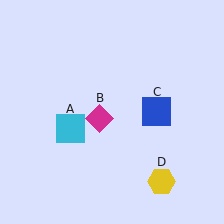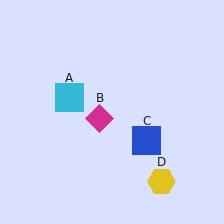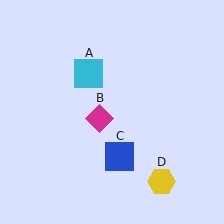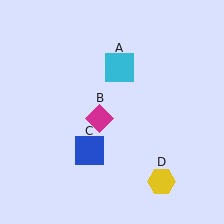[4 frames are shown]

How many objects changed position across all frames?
2 objects changed position: cyan square (object A), blue square (object C).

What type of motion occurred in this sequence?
The cyan square (object A), blue square (object C) rotated clockwise around the center of the scene.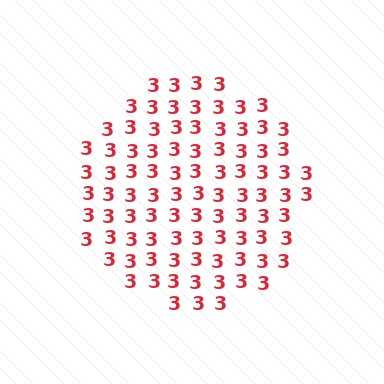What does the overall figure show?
The overall figure shows a circle.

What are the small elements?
The small elements are digit 3's.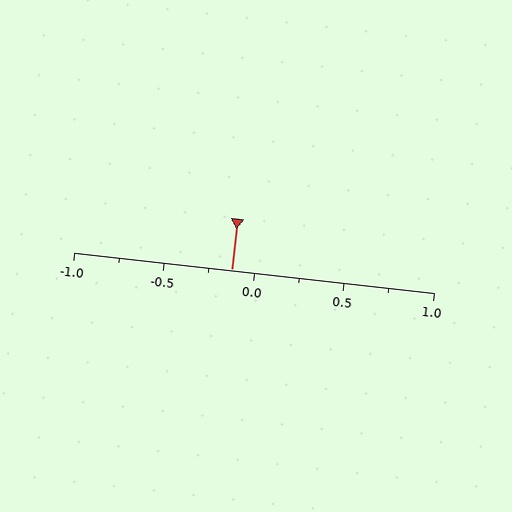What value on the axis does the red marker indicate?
The marker indicates approximately -0.12.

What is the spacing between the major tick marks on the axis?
The major ticks are spaced 0.5 apart.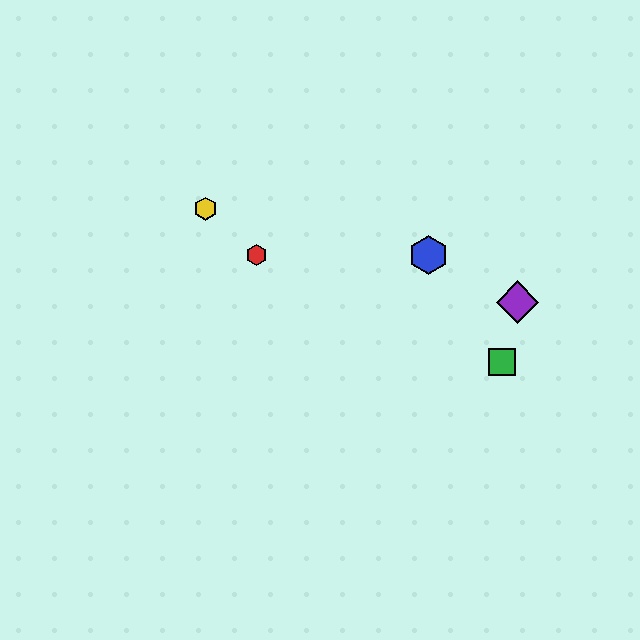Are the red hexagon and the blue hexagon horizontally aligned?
Yes, both are at y≈255.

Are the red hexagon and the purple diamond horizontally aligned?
No, the red hexagon is at y≈255 and the purple diamond is at y≈302.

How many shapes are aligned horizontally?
2 shapes (the red hexagon, the blue hexagon) are aligned horizontally.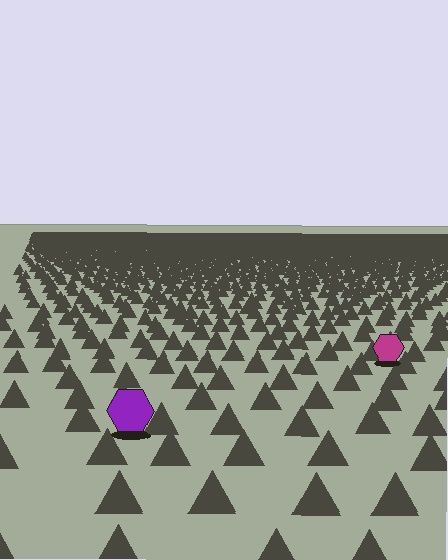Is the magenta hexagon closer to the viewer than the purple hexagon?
No. The purple hexagon is closer — you can tell from the texture gradient: the ground texture is coarser near it.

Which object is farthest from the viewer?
The magenta hexagon is farthest from the viewer. It appears smaller and the ground texture around it is denser.